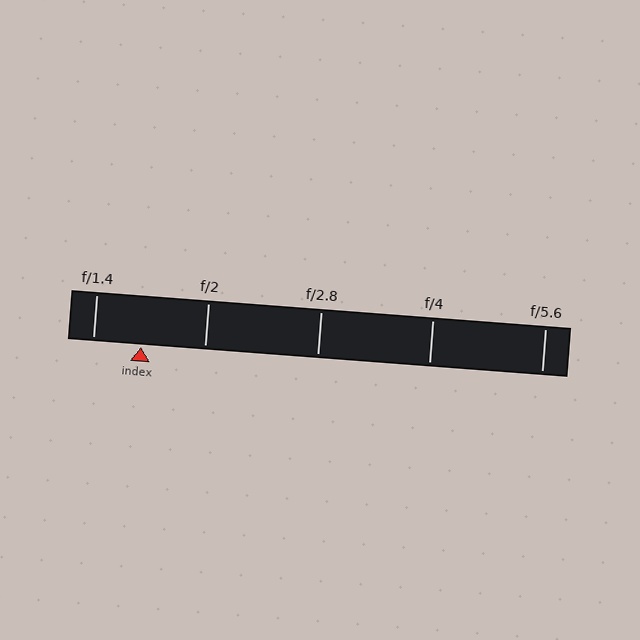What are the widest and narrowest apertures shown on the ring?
The widest aperture shown is f/1.4 and the narrowest is f/5.6.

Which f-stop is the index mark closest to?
The index mark is closest to f/1.4.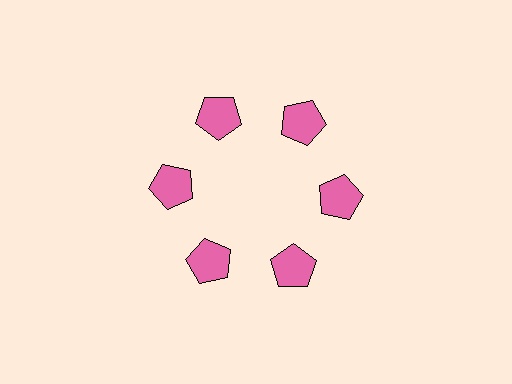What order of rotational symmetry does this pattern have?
This pattern has 6-fold rotational symmetry.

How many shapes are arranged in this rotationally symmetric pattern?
There are 6 shapes, arranged in 6 groups of 1.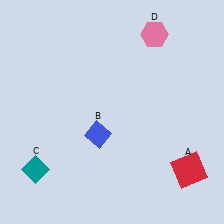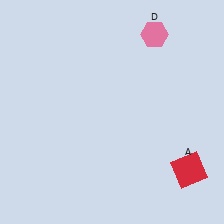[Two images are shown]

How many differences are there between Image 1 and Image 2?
There are 2 differences between the two images.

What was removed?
The teal diamond (C), the blue diamond (B) were removed in Image 2.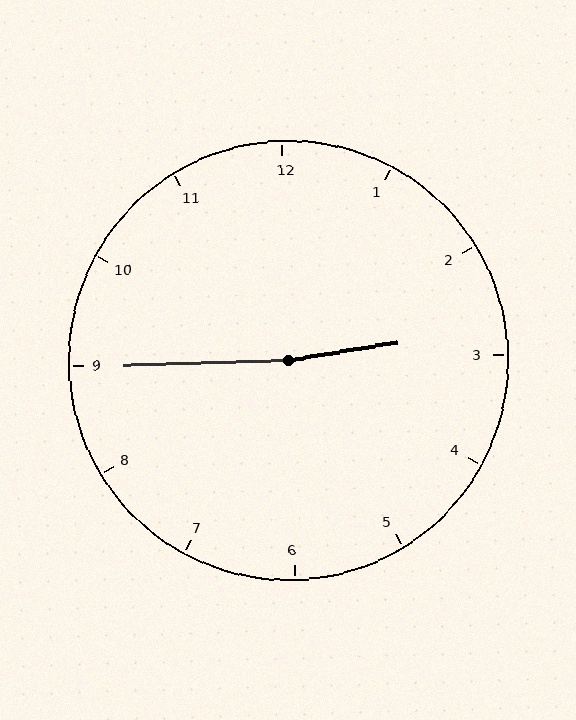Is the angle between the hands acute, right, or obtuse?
It is obtuse.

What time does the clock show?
2:45.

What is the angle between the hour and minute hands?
Approximately 172 degrees.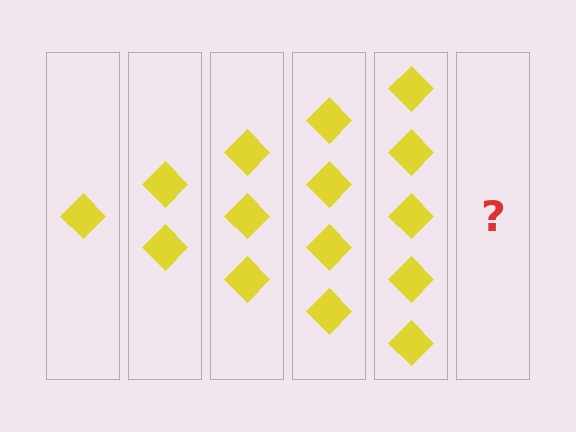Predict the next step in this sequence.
The next step is 6 diamonds.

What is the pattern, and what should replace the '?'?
The pattern is that each step adds one more diamond. The '?' should be 6 diamonds.